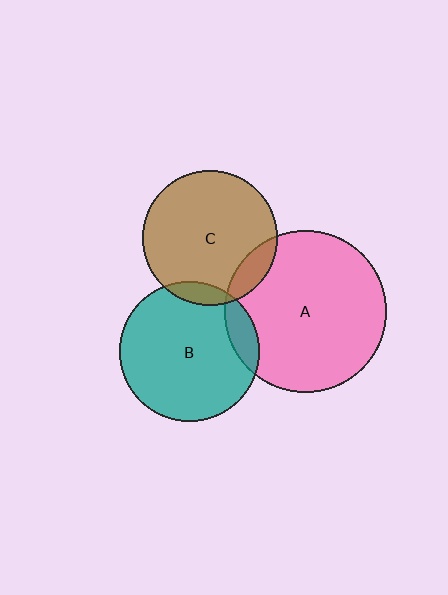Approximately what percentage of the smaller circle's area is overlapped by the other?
Approximately 10%.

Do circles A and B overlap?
Yes.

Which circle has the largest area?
Circle A (pink).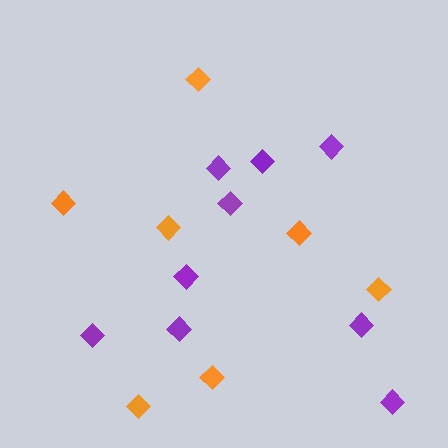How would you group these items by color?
There are 2 groups: one group of orange diamonds (7) and one group of purple diamonds (9).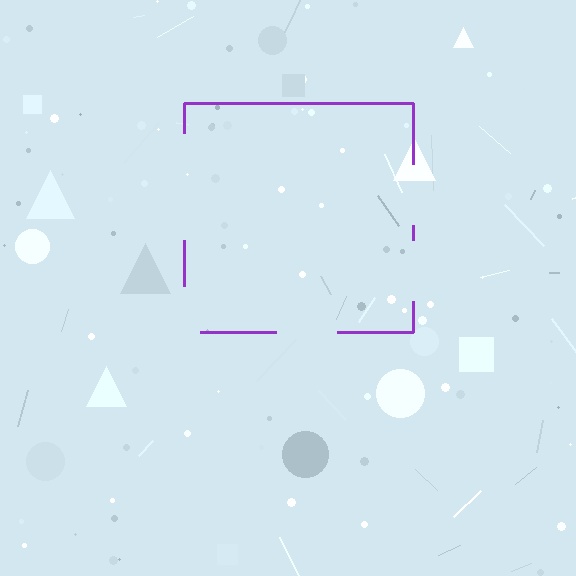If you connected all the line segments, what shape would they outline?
They would outline a square.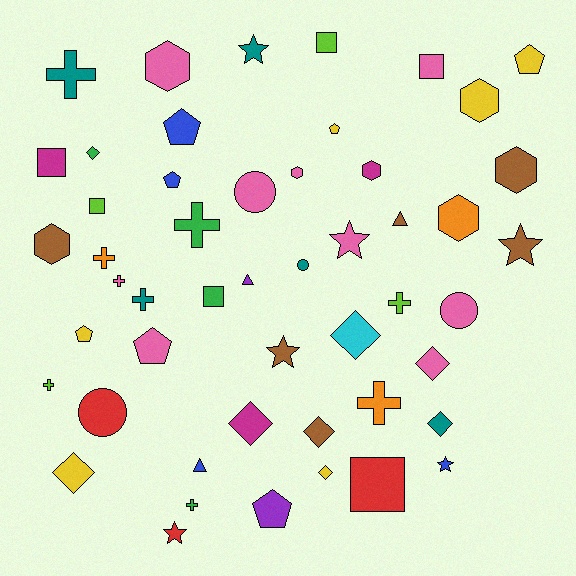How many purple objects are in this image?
There are 2 purple objects.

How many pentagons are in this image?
There are 7 pentagons.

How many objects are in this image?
There are 50 objects.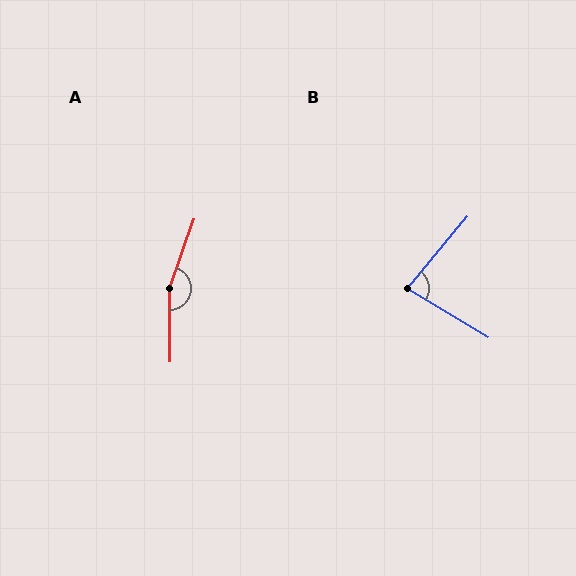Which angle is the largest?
A, at approximately 160 degrees.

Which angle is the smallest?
B, at approximately 82 degrees.